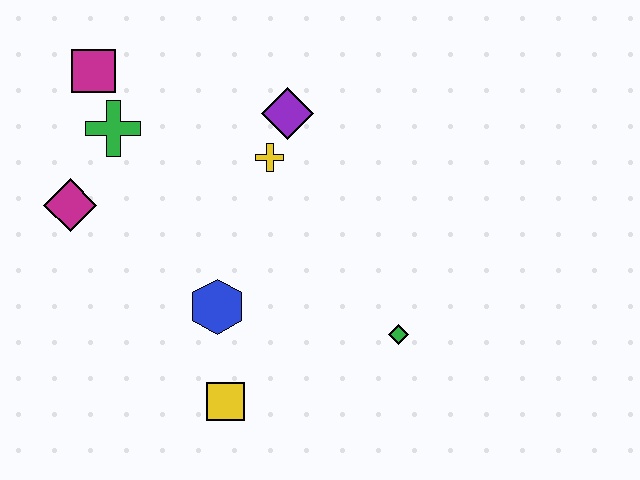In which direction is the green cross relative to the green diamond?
The green cross is to the left of the green diamond.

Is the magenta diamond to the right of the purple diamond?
No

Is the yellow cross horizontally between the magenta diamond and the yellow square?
No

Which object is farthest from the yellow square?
The magenta square is farthest from the yellow square.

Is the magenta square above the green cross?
Yes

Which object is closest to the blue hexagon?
The yellow square is closest to the blue hexagon.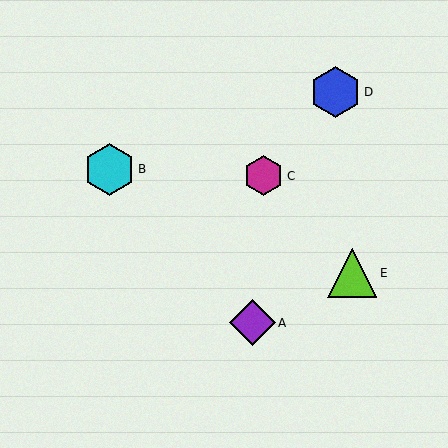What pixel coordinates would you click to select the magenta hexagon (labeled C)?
Click at (264, 176) to select the magenta hexagon C.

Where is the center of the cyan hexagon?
The center of the cyan hexagon is at (109, 169).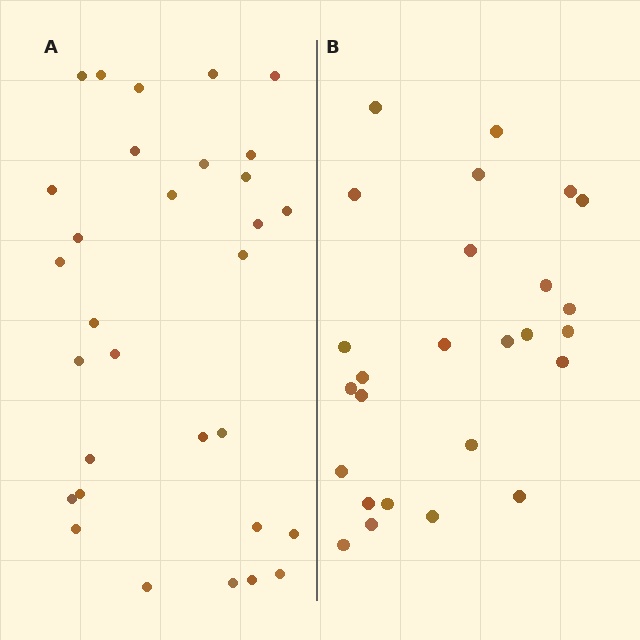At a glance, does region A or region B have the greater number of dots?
Region A (the left region) has more dots.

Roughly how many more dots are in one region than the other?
Region A has about 5 more dots than region B.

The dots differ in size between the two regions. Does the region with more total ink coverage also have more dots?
No. Region B has more total ink coverage because its dots are larger, but region A actually contains more individual dots. Total area can be misleading — the number of items is what matters here.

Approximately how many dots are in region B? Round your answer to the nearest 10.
About 30 dots. (The exact count is 26, which rounds to 30.)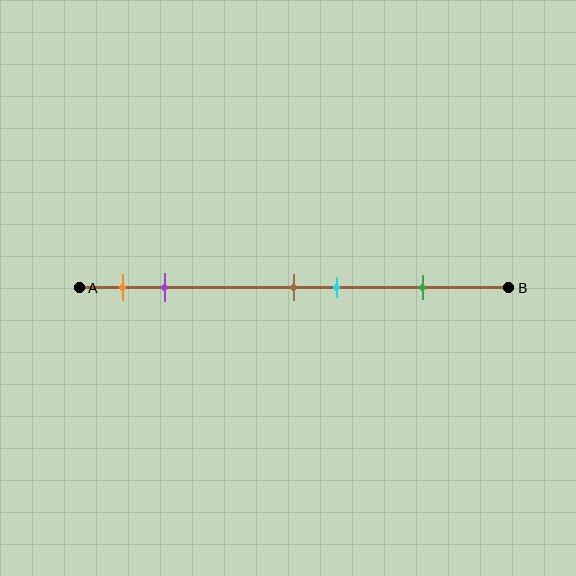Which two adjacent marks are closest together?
The brown and cyan marks are the closest adjacent pair.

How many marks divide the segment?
There are 5 marks dividing the segment.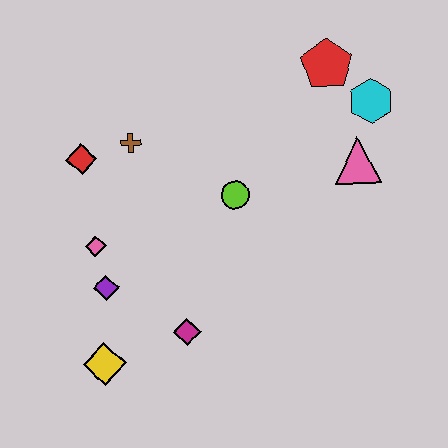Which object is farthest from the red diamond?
The cyan hexagon is farthest from the red diamond.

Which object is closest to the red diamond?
The brown cross is closest to the red diamond.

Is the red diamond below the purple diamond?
No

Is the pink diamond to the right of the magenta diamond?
No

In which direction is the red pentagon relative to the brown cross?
The red pentagon is to the right of the brown cross.